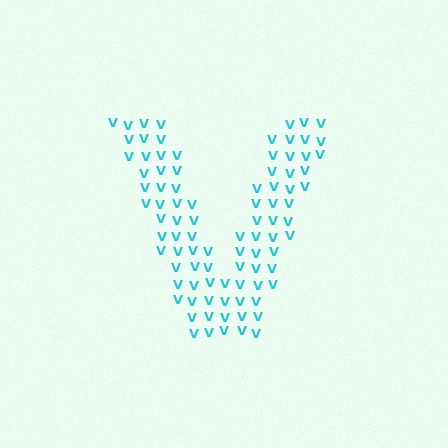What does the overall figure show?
The overall figure shows the letter V.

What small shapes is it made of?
It is made of small letter V's.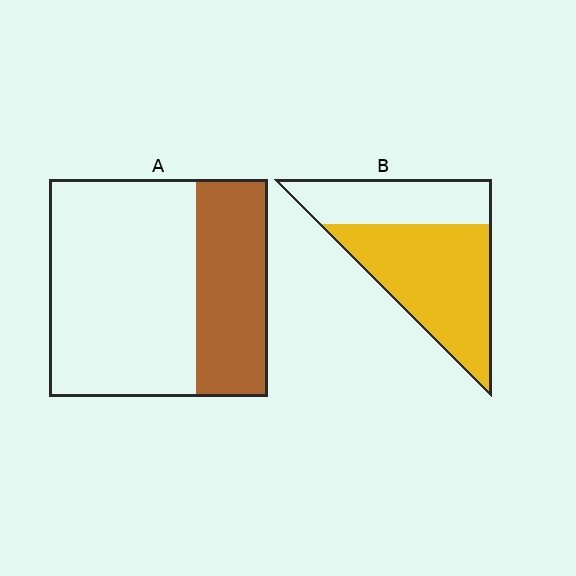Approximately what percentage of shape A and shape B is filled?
A is approximately 35% and B is approximately 65%.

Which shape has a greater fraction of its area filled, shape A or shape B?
Shape B.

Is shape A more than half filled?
No.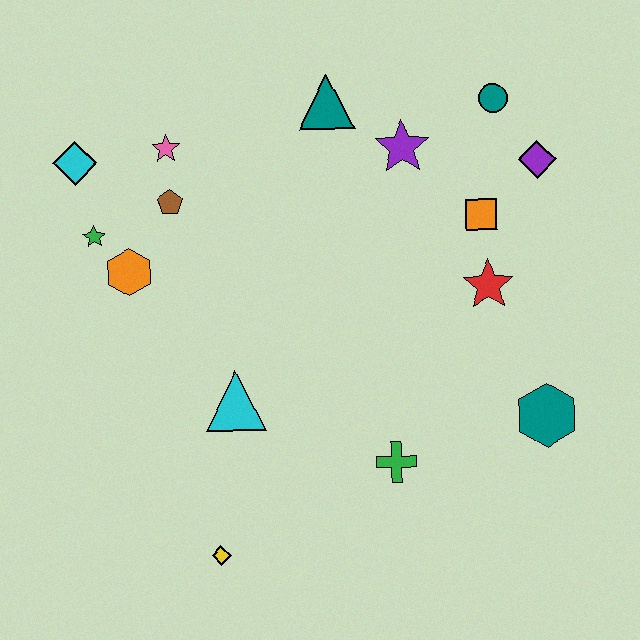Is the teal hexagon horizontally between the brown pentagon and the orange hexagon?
No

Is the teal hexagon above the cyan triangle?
No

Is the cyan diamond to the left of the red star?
Yes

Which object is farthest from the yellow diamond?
The teal circle is farthest from the yellow diamond.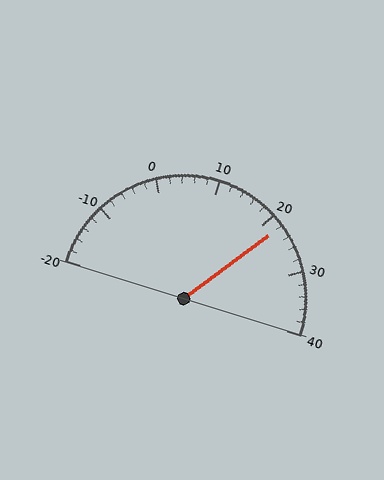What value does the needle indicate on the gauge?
The needle indicates approximately 22.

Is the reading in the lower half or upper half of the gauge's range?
The reading is in the upper half of the range (-20 to 40).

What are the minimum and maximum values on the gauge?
The gauge ranges from -20 to 40.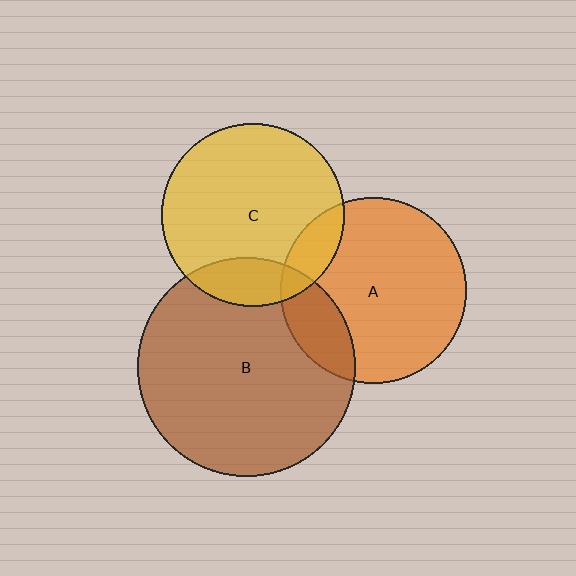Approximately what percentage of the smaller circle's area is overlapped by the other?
Approximately 15%.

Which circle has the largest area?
Circle B (brown).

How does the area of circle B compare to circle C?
Approximately 1.4 times.